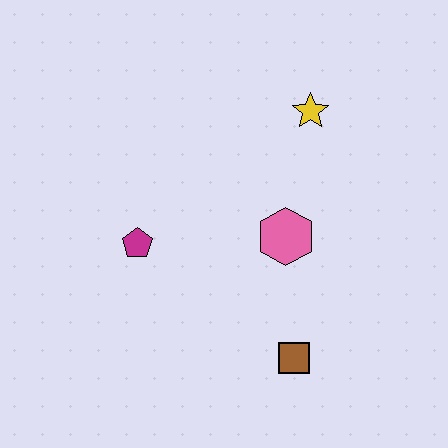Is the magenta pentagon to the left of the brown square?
Yes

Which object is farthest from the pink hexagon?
The magenta pentagon is farthest from the pink hexagon.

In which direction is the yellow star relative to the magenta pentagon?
The yellow star is to the right of the magenta pentagon.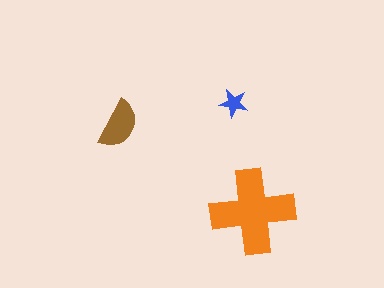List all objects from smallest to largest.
The blue star, the brown semicircle, the orange cross.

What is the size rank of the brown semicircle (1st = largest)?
2nd.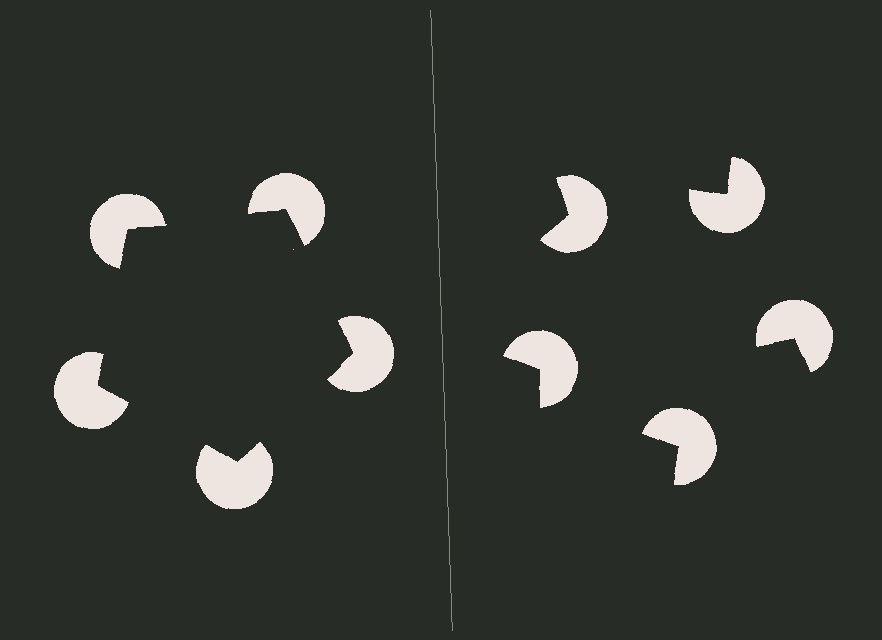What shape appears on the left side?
An illusory pentagon.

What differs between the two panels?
The pac-man discs are positioned identically on both sides; only the wedge orientations differ. On the left they align to a pentagon; on the right they are misaligned.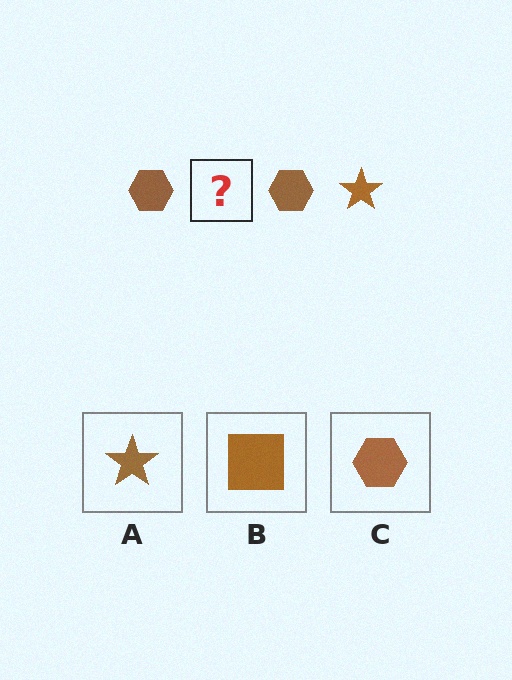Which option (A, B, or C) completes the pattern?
A.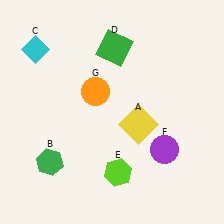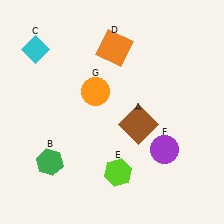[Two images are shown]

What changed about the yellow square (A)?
In Image 1, A is yellow. In Image 2, it changed to brown.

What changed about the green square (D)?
In Image 1, D is green. In Image 2, it changed to orange.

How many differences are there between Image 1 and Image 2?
There are 2 differences between the two images.